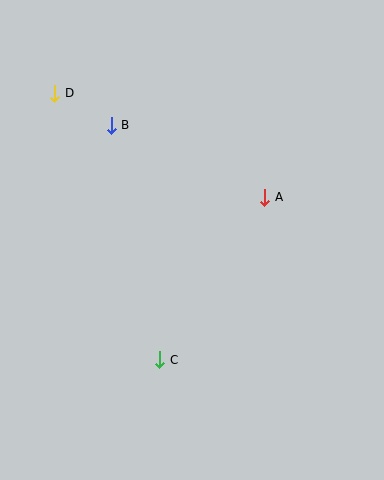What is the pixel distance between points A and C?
The distance between A and C is 193 pixels.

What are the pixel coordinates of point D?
Point D is at (55, 93).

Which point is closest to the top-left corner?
Point D is closest to the top-left corner.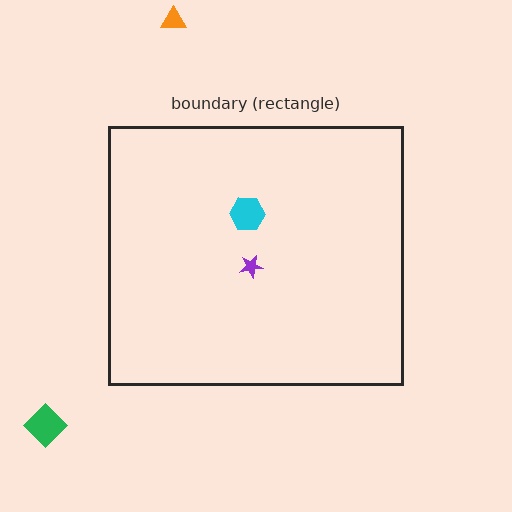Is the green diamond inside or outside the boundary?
Outside.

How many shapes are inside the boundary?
2 inside, 2 outside.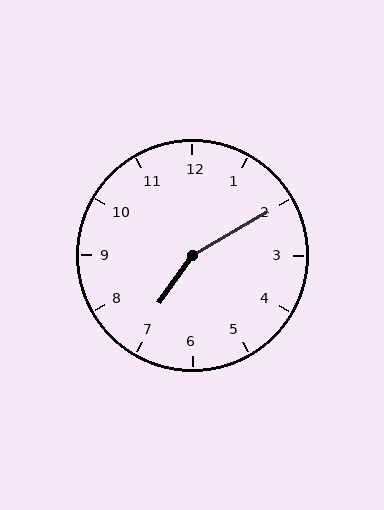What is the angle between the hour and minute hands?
Approximately 155 degrees.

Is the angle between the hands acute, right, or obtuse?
It is obtuse.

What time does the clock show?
7:10.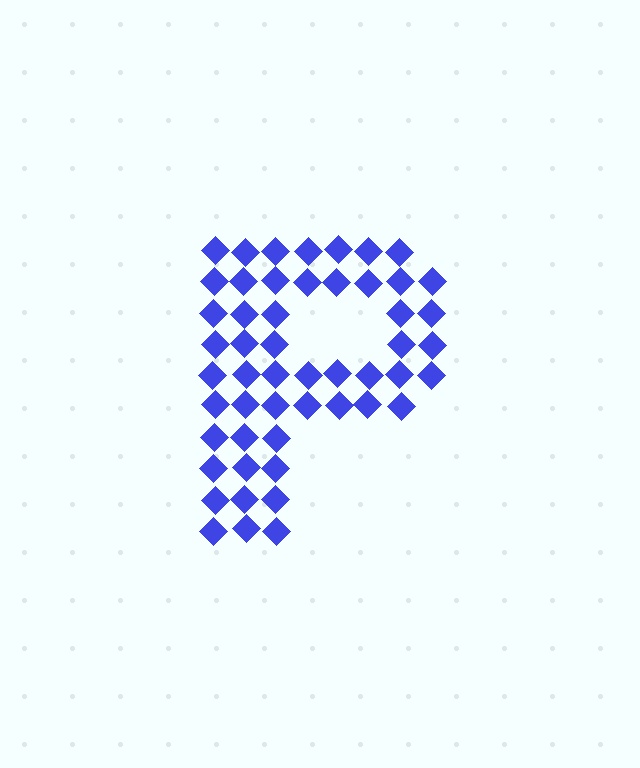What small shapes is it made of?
It is made of small diamonds.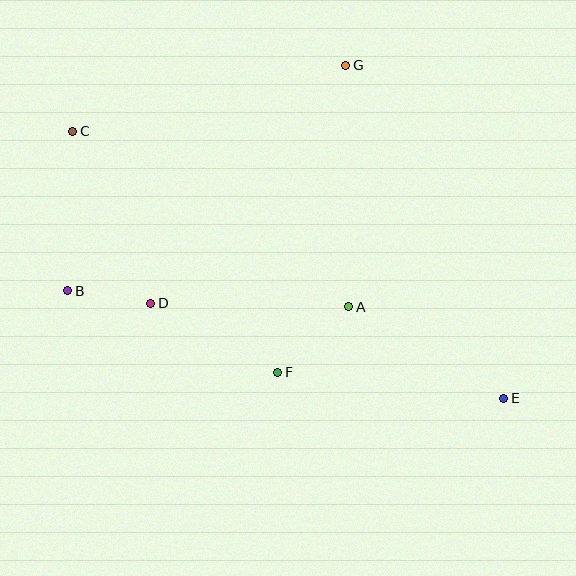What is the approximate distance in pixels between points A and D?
The distance between A and D is approximately 198 pixels.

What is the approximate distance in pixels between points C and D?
The distance between C and D is approximately 189 pixels.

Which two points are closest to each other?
Points B and D are closest to each other.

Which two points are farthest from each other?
Points C and E are farthest from each other.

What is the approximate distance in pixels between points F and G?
The distance between F and G is approximately 314 pixels.